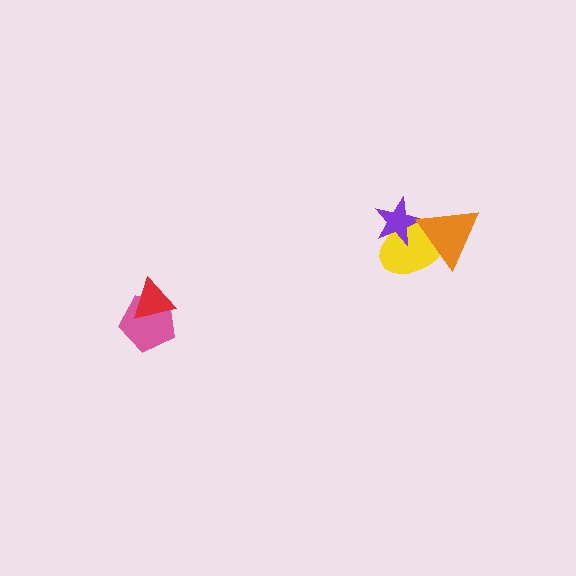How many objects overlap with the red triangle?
1 object overlaps with the red triangle.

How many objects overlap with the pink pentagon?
1 object overlaps with the pink pentagon.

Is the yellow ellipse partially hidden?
Yes, it is partially covered by another shape.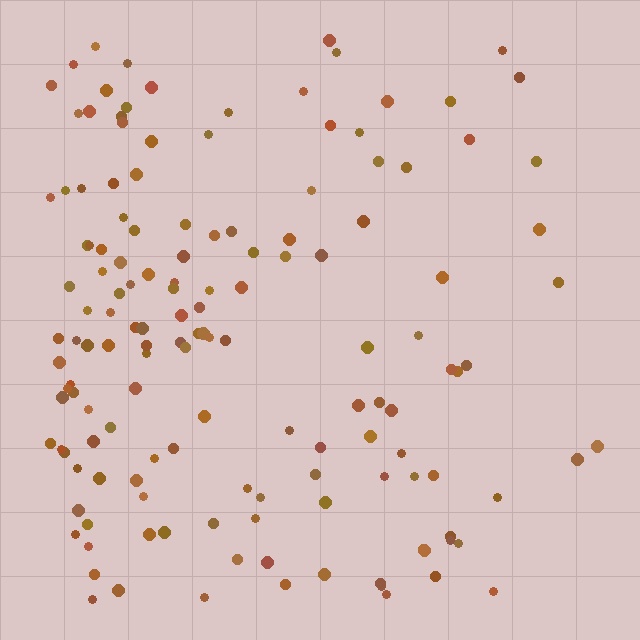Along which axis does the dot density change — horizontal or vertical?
Horizontal.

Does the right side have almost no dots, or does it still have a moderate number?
Still a moderate number, just noticeably fewer than the left.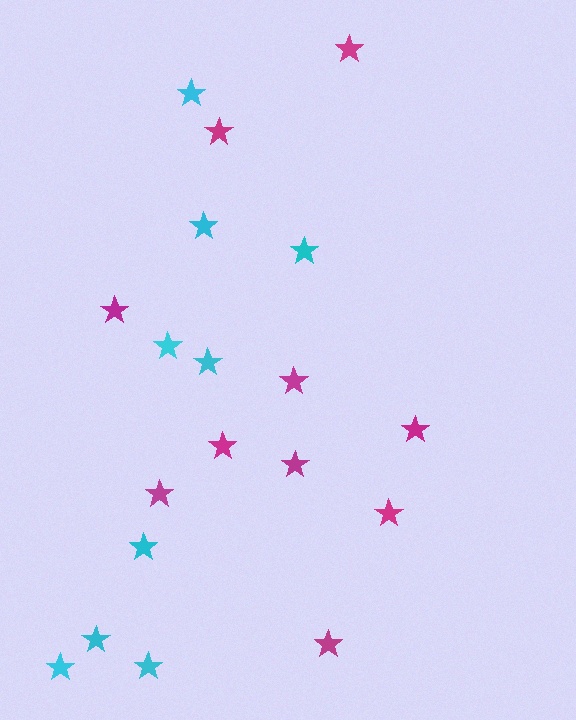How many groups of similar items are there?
There are 2 groups: one group of cyan stars (9) and one group of magenta stars (10).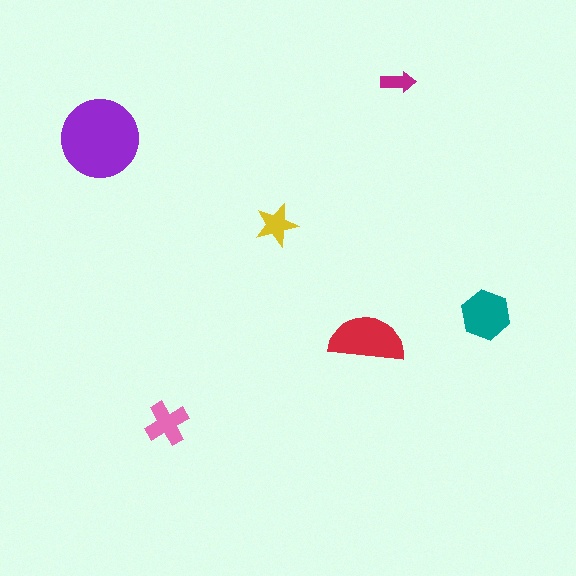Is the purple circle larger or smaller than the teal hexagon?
Larger.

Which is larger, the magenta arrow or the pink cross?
The pink cross.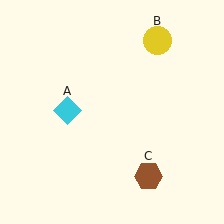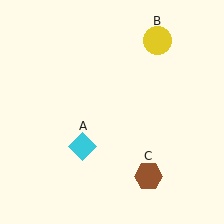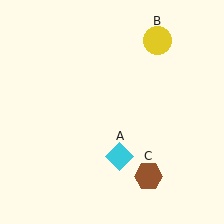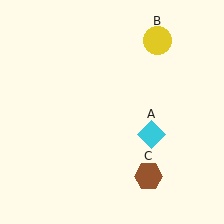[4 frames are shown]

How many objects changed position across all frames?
1 object changed position: cyan diamond (object A).